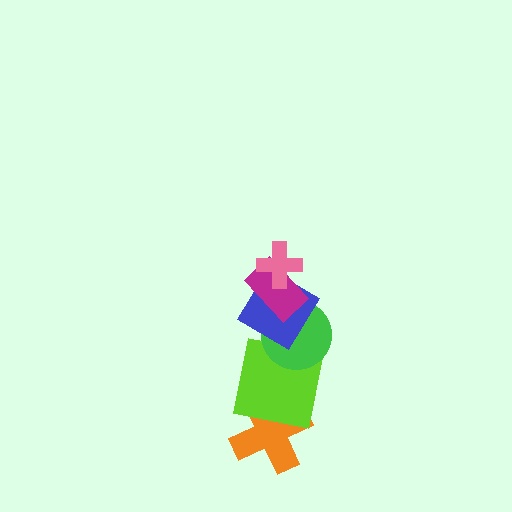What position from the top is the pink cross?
The pink cross is 1st from the top.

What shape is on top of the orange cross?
The lime square is on top of the orange cross.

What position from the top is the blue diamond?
The blue diamond is 3rd from the top.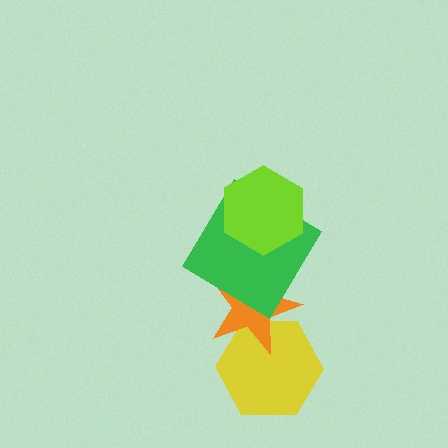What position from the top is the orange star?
The orange star is 3rd from the top.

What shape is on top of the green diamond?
The lime hexagon is on top of the green diamond.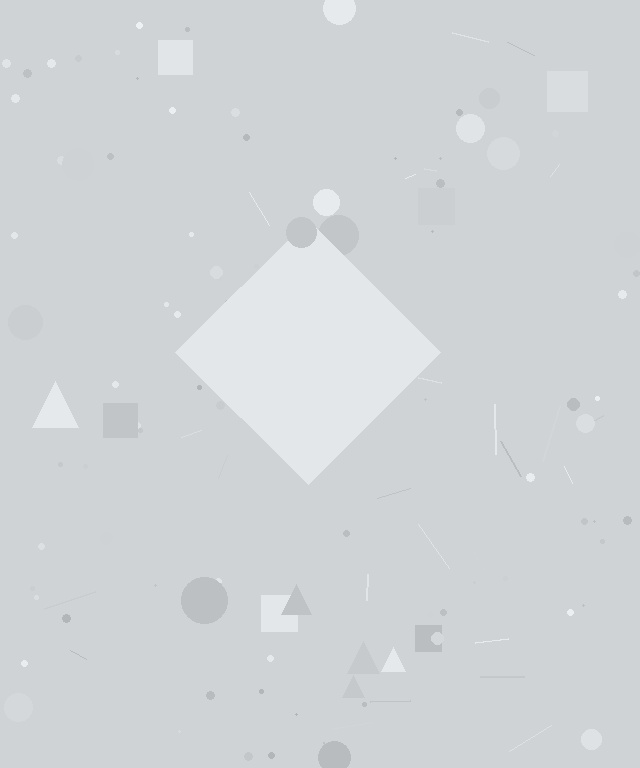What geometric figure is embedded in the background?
A diamond is embedded in the background.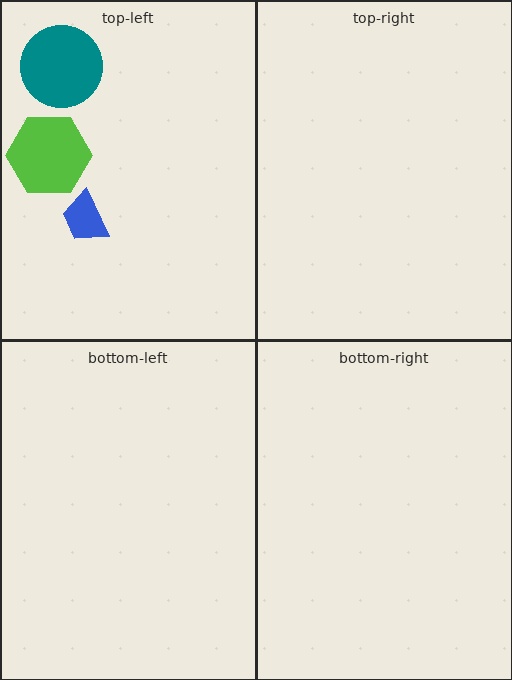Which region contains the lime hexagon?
The top-left region.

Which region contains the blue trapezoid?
The top-left region.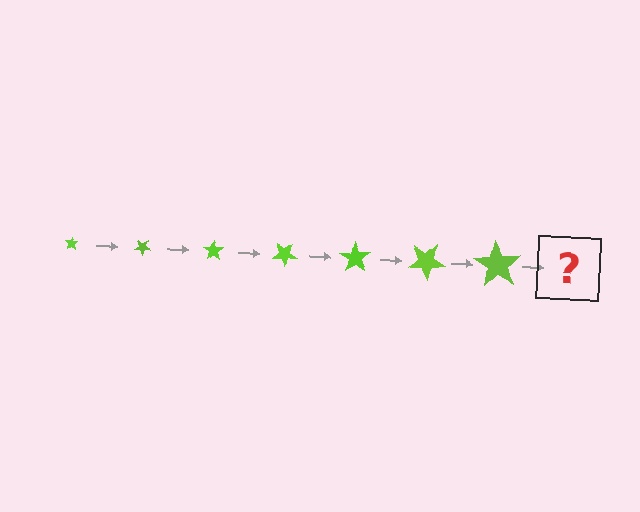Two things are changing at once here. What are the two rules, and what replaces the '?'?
The two rules are that the star grows larger each step and it rotates 35 degrees each step. The '?' should be a star, larger than the previous one and rotated 245 degrees from the start.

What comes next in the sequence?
The next element should be a star, larger than the previous one and rotated 245 degrees from the start.